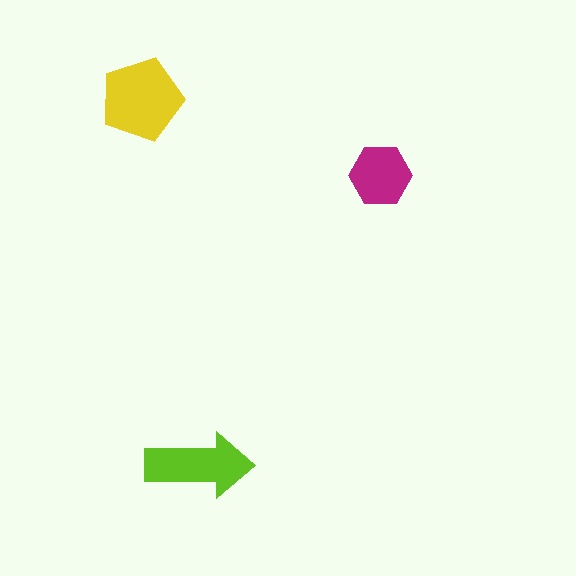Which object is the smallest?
The magenta hexagon.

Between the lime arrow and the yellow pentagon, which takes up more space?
The yellow pentagon.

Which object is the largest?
The yellow pentagon.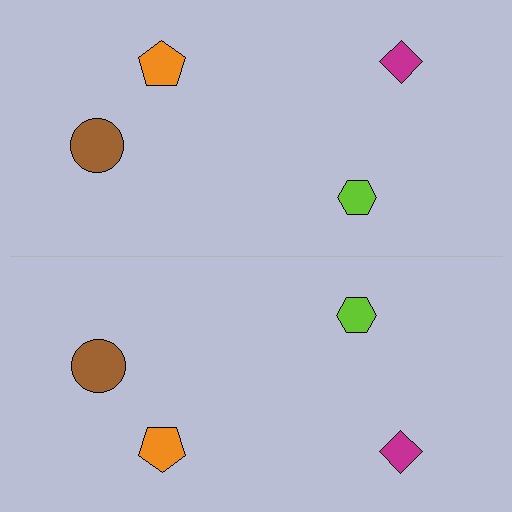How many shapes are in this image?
There are 8 shapes in this image.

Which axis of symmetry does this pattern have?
The pattern has a horizontal axis of symmetry running through the center of the image.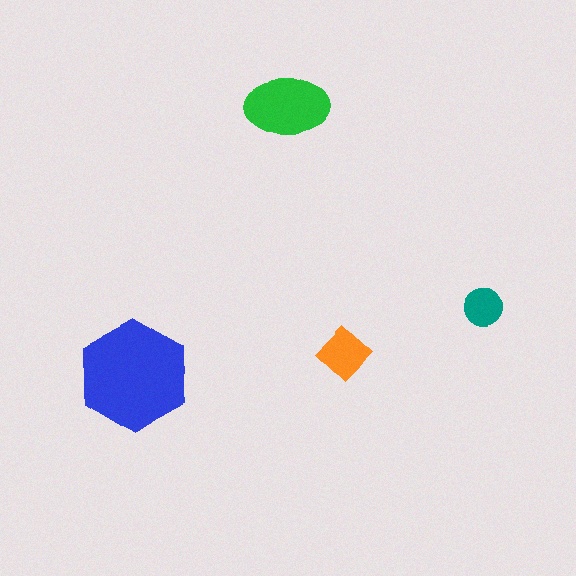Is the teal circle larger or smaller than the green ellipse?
Smaller.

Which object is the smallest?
The teal circle.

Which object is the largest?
The blue hexagon.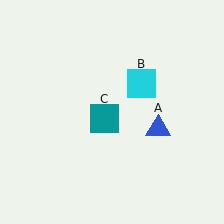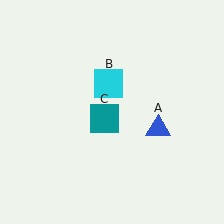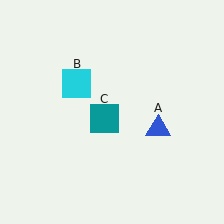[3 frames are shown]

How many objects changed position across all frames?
1 object changed position: cyan square (object B).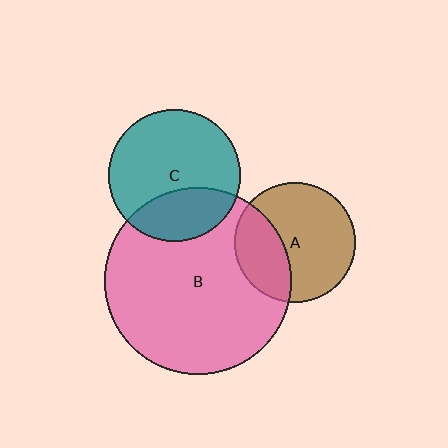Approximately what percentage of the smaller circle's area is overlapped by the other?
Approximately 30%.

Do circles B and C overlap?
Yes.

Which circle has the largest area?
Circle B (pink).